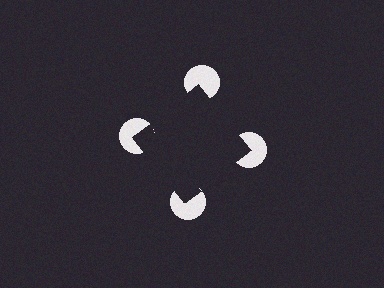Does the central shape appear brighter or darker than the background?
It typically appears slightly darker than the background, even though no actual brightness change is drawn.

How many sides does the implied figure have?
4 sides.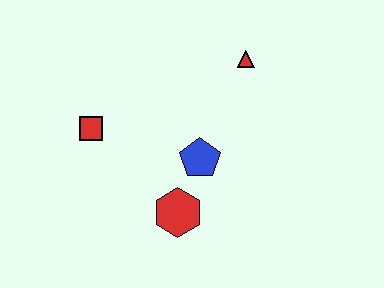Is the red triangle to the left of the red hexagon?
No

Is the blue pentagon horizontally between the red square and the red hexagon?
No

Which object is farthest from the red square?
The red triangle is farthest from the red square.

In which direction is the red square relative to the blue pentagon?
The red square is to the left of the blue pentagon.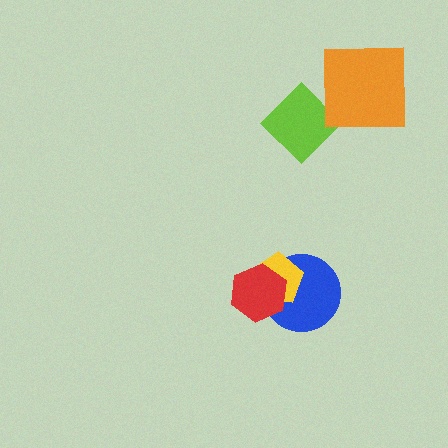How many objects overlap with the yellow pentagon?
2 objects overlap with the yellow pentagon.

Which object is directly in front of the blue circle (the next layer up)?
The yellow pentagon is directly in front of the blue circle.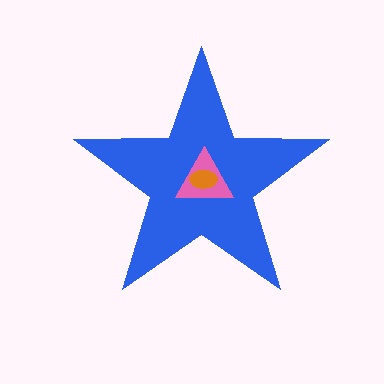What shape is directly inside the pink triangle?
The orange ellipse.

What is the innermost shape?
The orange ellipse.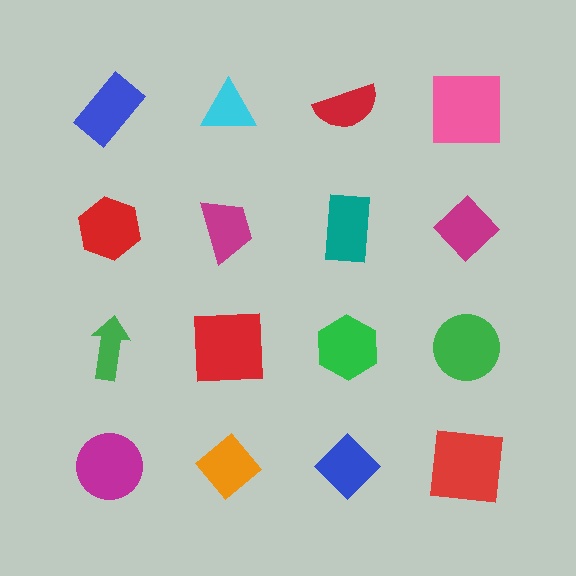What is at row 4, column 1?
A magenta circle.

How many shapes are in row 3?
4 shapes.